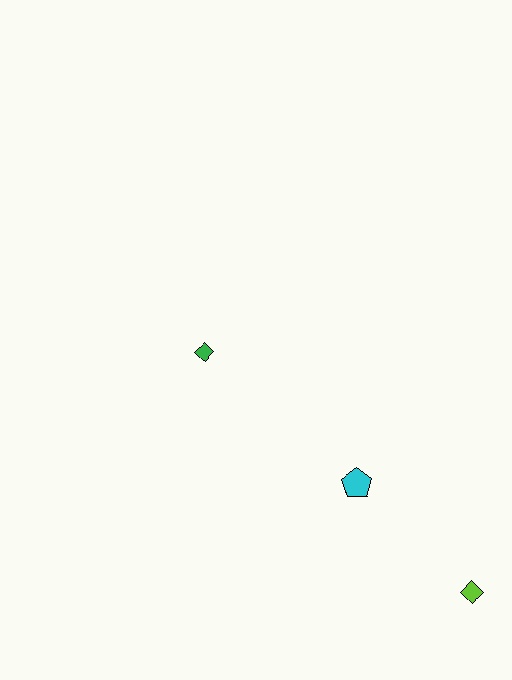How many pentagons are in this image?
There is 1 pentagon.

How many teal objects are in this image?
There are no teal objects.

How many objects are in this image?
There are 3 objects.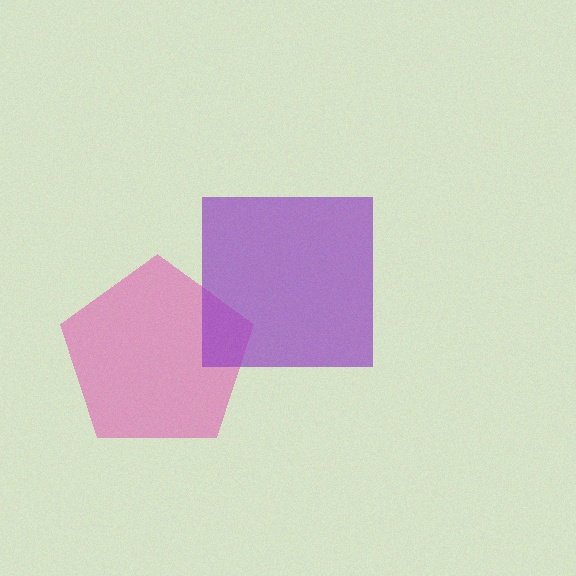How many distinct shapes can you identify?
There are 2 distinct shapes: a pink pentagon, a purple square.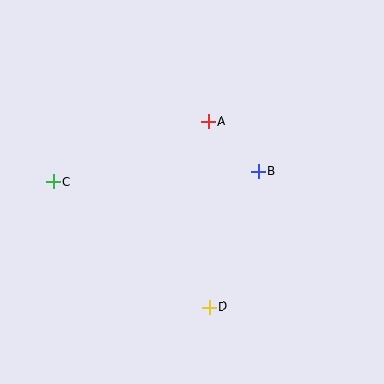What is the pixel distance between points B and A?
The distance between B and A is 70 pixels.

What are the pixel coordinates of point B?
Point B is at (258, 171).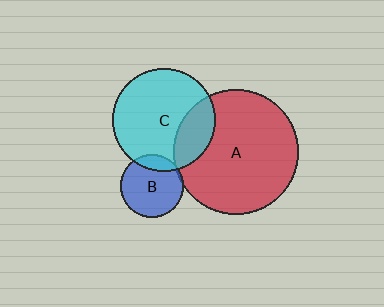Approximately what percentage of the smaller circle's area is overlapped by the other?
Approximately 5%.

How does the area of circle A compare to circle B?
Approximately 3.9 times.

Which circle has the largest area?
Circle A (red).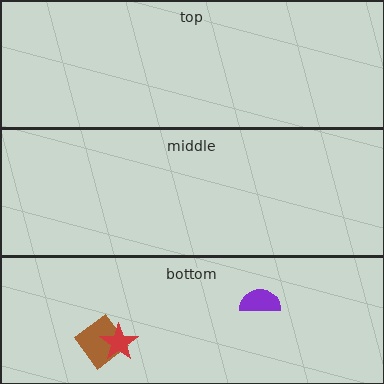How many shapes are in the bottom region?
3.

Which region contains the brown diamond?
The bottom region.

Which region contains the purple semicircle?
The bottom region.